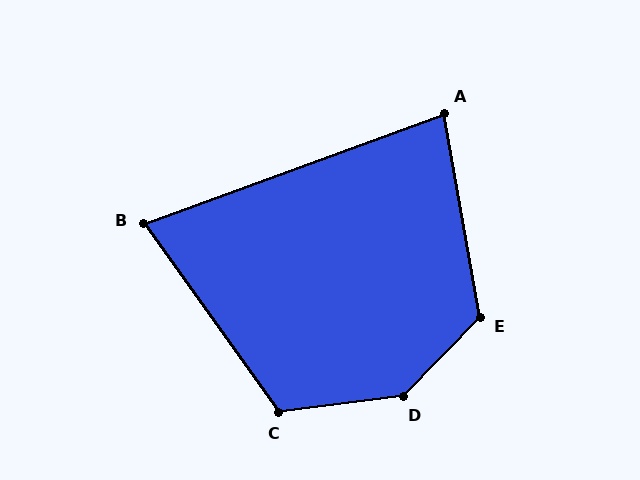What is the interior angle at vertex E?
Approximately 126 degrees (obtuse).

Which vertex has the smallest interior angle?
B, at approximately 74 degrees.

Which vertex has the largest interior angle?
D, at approximately 141 degrees.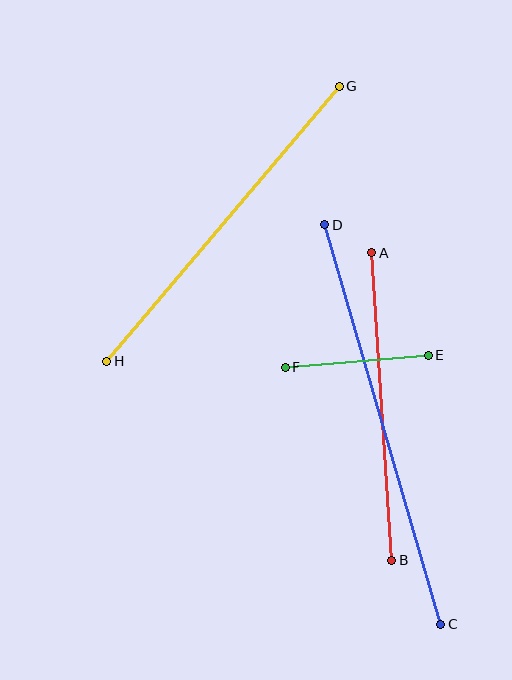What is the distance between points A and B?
The distance is approximately 308 pixels.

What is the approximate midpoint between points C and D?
The midpoint is at approximately (383, 424) pixels.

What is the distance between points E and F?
The distance is approximately 143 pixels.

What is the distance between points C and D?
The distance is approximately 416 pixels.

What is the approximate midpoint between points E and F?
The midpoint is at approximately (357, 361) pixels.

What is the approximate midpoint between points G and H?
The midpoint is at approximately (223, 224) pixels.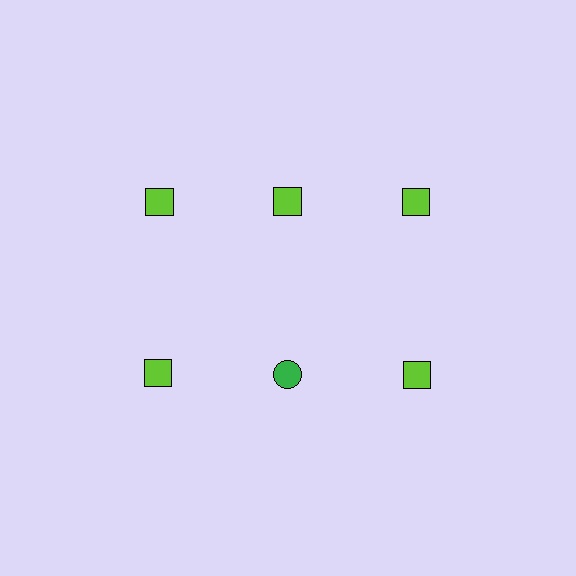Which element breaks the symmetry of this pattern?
The green circle in the second row, second from left column breaks the symmetry. All other shapes are lime squares.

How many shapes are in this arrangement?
There are 6 shapes arranged in a grid pattern.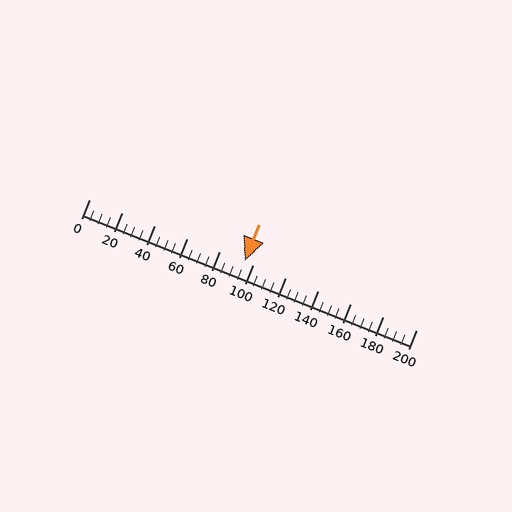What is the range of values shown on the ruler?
The ruler shows values from 0 to 200.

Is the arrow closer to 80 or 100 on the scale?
The arrow is closer to 100.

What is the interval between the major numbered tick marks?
The major tick marks are spaced 20 units apart.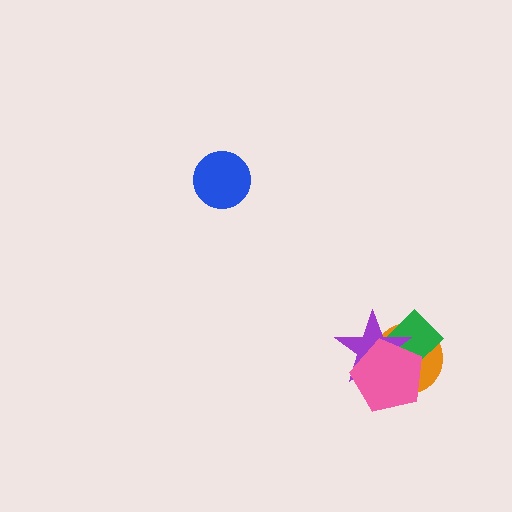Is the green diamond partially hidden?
Yes, it is partially covered by another shape.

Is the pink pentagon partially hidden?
No, no other shape covers it.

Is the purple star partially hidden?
Yes, it is partially covered by another shape.